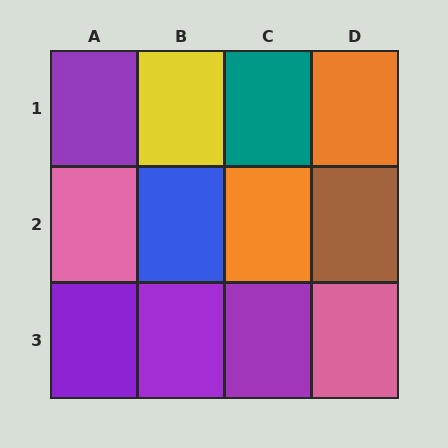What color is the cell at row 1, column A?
Purple.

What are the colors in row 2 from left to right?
Pink, blue, orange, brown.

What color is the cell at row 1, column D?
Orange.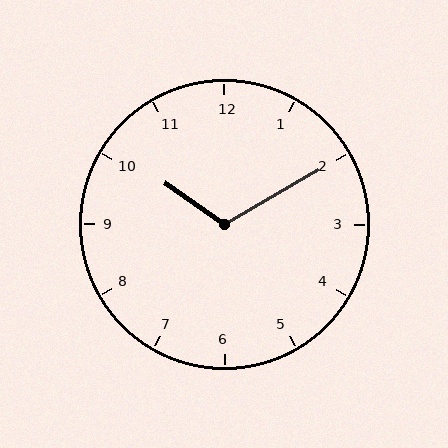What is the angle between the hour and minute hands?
Approximately 115 degrees.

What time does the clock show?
10:10.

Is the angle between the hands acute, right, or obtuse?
It is obtuse.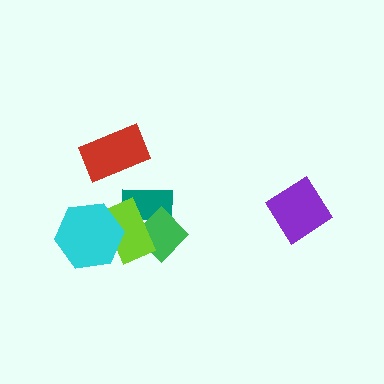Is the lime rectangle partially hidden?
Yes, it is partially covered by another shape.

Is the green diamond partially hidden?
Yes, it is partially covered by another shape.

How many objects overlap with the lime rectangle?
3 objects overlap with the lime rectangle.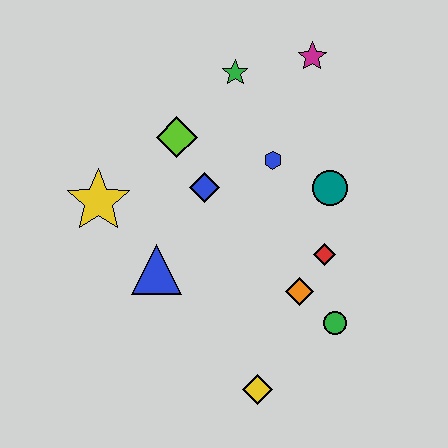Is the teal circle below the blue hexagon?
Yes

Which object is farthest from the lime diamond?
The yellow diamond is farthest from the lime diamond.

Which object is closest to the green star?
The magenta star is closest to the green star.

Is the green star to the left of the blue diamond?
No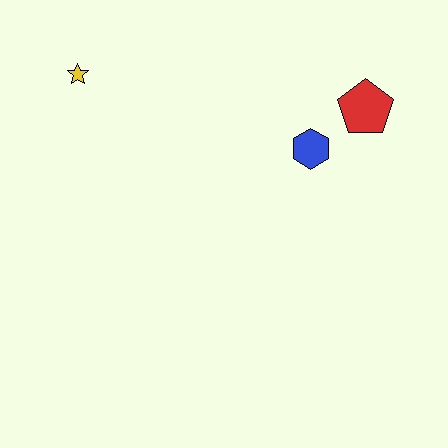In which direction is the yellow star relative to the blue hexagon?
The yellow star is to the left of the blue hexagon.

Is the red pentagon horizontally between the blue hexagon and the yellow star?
No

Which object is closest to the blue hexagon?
The red pentagon is closest to the blue hexagon.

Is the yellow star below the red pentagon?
No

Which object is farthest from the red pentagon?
The yellow star is farthest from the red pentagon.